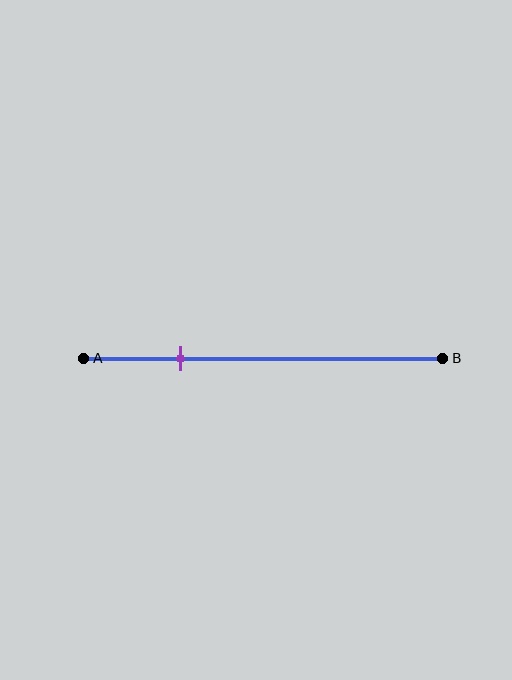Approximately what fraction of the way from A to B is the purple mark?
The purple mark is approximately 25% of the way from A to B.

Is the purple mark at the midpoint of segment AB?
No, the mark is at about 25% from A, not at the 50% midpoint.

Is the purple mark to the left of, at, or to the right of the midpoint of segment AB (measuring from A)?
The purple mark is to the left of the midpoint of segment AB.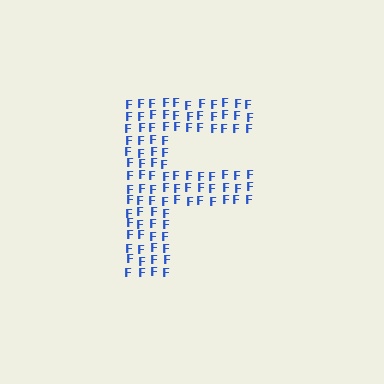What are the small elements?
The small elements are letter F's.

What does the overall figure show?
The overall figure shows the letter F.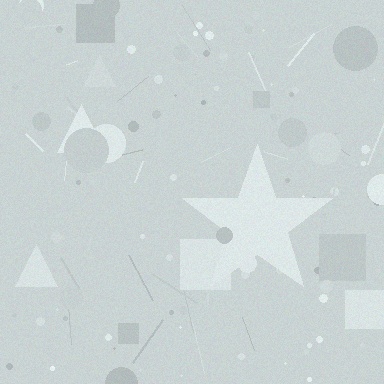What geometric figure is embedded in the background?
A star is embedded in the background.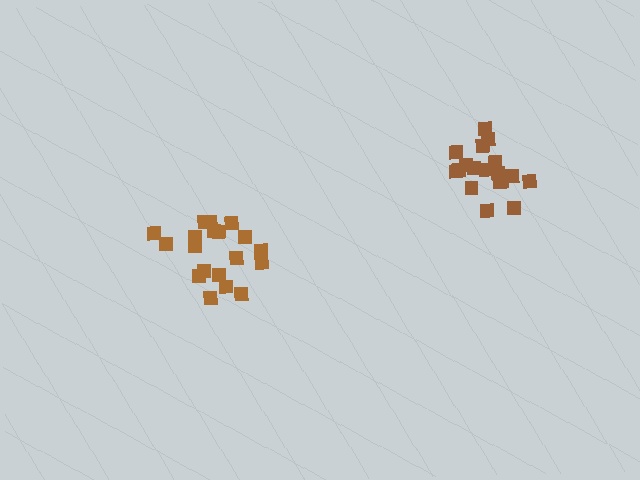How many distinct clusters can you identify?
There are 2 distinct clusters.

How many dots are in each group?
Group 1: 19 dots, Group 2: 18 dots (37 total).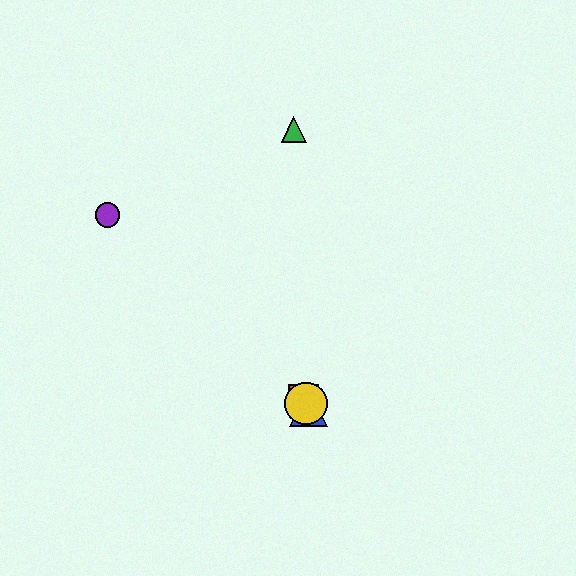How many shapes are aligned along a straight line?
3 shapes (the red square, the blue triangle, the yellow circle) are aligned along a straight line.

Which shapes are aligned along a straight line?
The red square, the blue triangle, the yellow circle are aligned along a straight line.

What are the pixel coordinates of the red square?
The red square is at (303, 399).